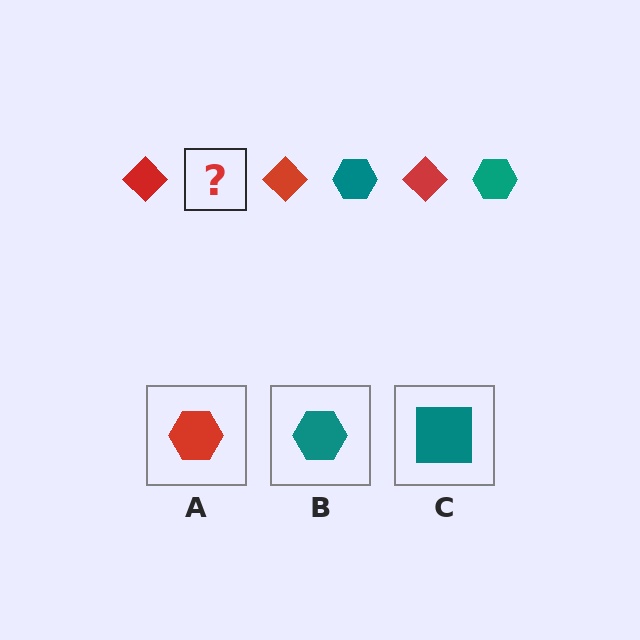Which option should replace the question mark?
Option B.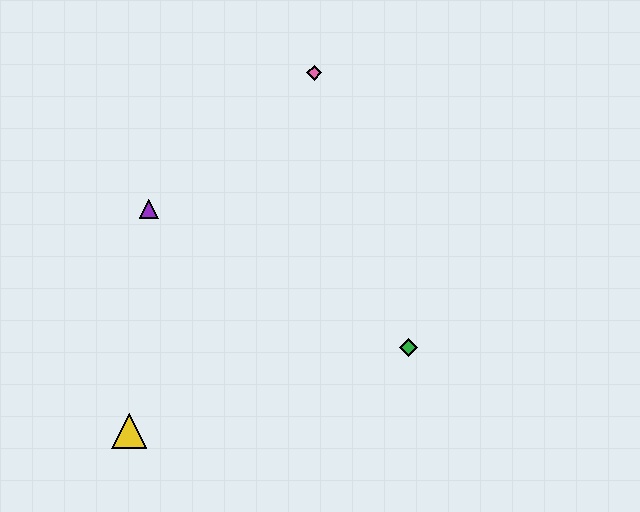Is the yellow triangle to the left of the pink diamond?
Yes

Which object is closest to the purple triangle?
The pink diamond is closest to the purple triangle.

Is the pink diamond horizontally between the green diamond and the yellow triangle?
Yes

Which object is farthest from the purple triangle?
The green diamond is farthest from the purple triangle.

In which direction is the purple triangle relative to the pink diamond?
The purple triangle is to the left of the pink diamond.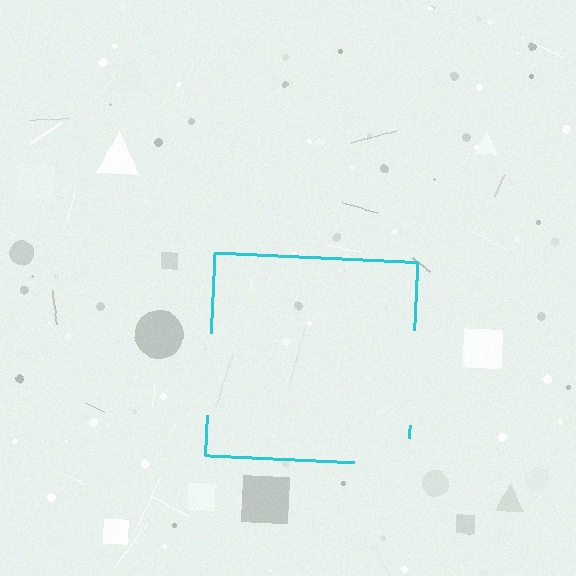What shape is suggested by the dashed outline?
The dashed outline suggests a square.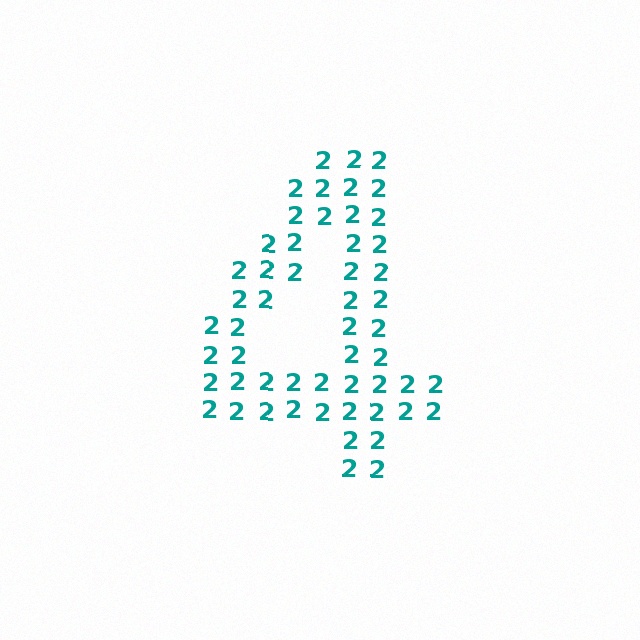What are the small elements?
The small elements are digit 2's.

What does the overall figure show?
The overall figure shows the digit 4.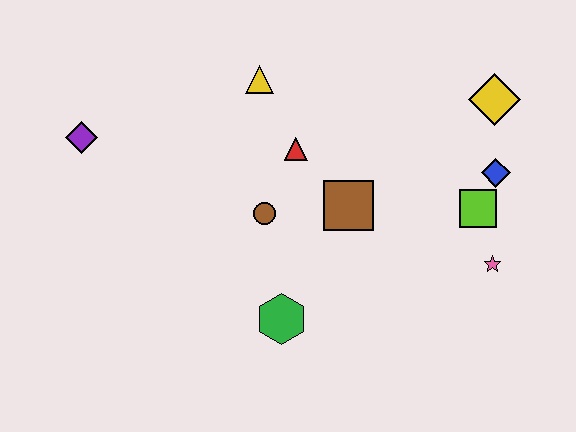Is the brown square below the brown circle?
No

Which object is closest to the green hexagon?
The brown circle is closest to the green hexagon.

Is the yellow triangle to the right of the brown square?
No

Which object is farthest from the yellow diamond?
The purple diamond is farthest from the yellow diamond.